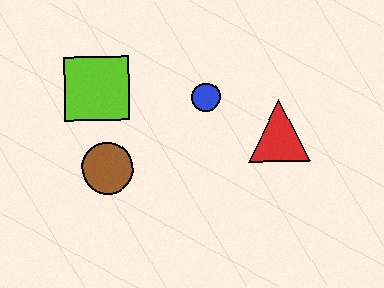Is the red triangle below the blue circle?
Yes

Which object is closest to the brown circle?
The lime square is closest to the brown circle.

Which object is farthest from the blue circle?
The brown circle is farthest from the blue circle.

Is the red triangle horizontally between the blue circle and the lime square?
No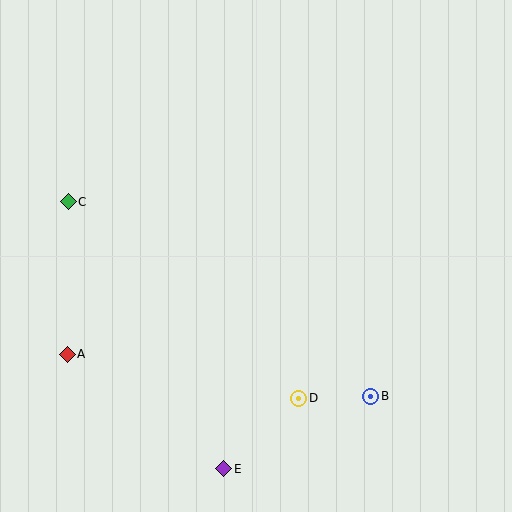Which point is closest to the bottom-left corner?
Point A is closest to the bottom-left corner.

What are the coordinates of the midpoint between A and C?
The midpoint between A and C is at (68, 278).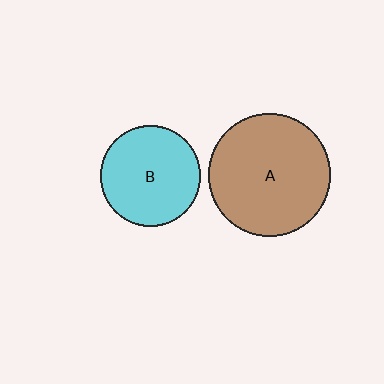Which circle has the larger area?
Circle A (brown).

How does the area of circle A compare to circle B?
Approximately 1.5 times.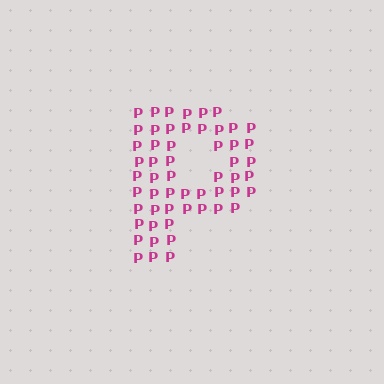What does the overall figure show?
The overall figure shows the letter P.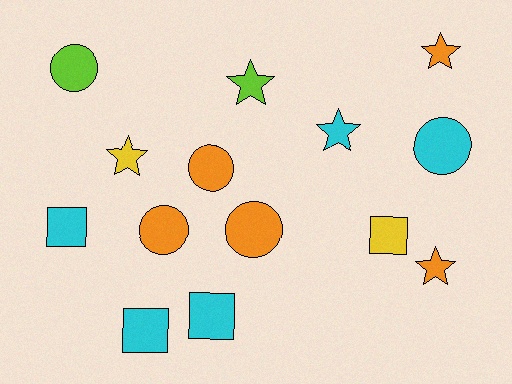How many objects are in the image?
There are 14 objects.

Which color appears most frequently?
Orange, with 5 objects.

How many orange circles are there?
There are 3 orange circles.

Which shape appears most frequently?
Circle, with 5 objects.